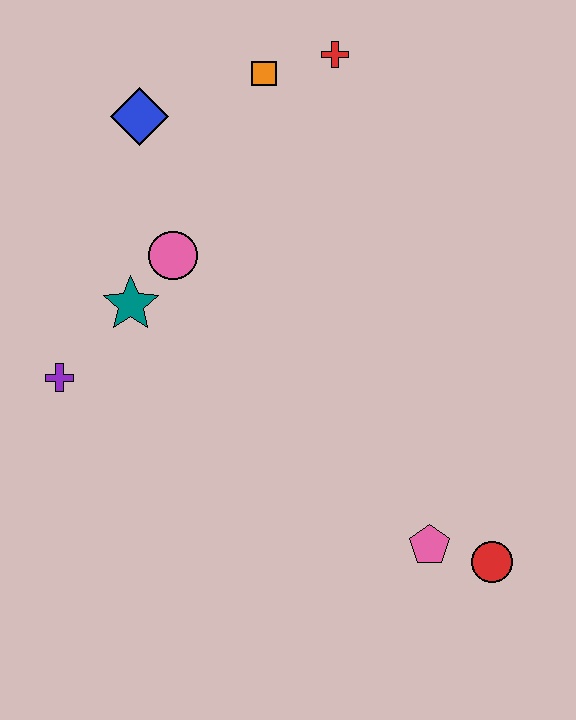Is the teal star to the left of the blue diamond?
Yes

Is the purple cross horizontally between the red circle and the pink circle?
No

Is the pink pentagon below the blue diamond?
Yes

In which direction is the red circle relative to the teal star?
The red circle is to the right of the teal star.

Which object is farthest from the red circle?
The blue diamond is farthest from the red circle.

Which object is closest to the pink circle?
The teal star is closest to the pink circle.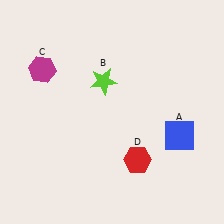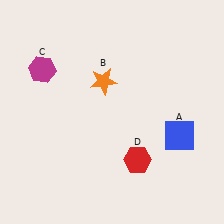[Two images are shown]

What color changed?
The star (B) changed from lime in Image 1 to orange in Image 2.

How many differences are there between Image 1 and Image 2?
There is 1 difference between the two images.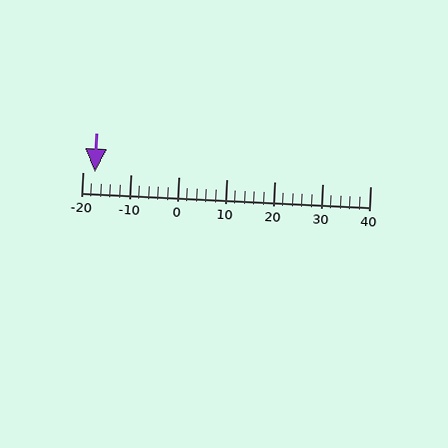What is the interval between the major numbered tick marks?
The major tick marks are spaced 10 units apart.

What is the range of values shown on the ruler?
The ruler shows values from -20 to 40.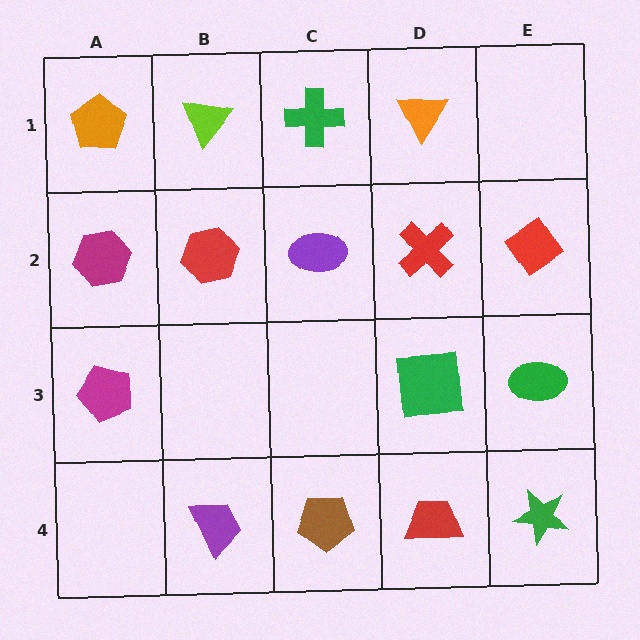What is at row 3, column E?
A green ellipse.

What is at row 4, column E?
A green star.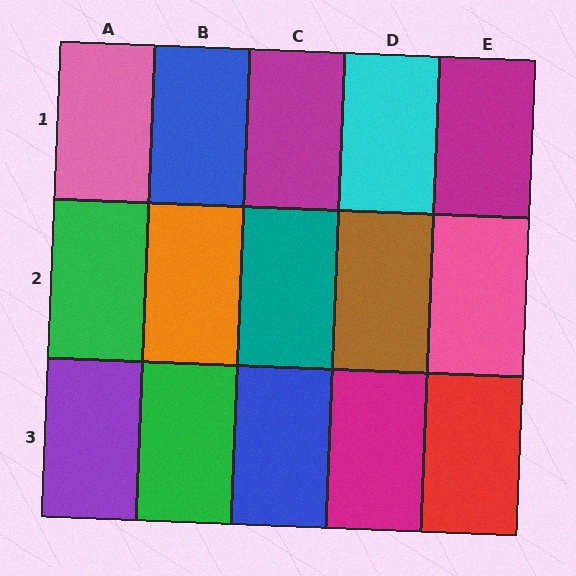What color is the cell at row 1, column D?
Cyan.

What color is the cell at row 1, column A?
Pink.